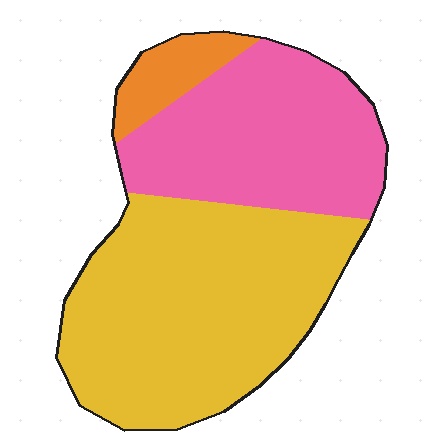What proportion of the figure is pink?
Pink covers around 35% of the figure.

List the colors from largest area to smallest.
From largest to smallest: yellow, pink, orange.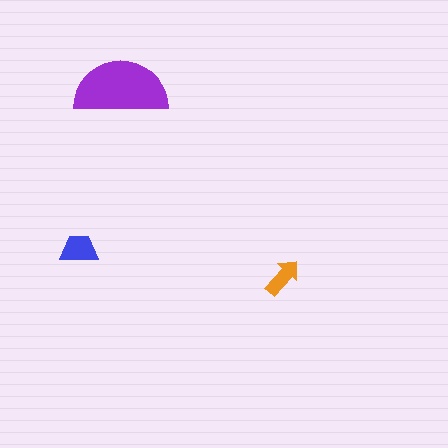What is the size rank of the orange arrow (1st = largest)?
3rd.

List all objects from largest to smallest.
The purple semicircle, the blue trapezoid, the orange arrow.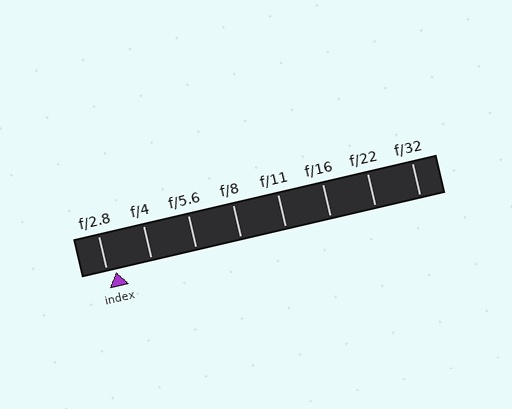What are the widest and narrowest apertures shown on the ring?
The widest aperture shown is f/2.8 and the narrowest is f/32.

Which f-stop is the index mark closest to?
The index mark is closest to f/2.8.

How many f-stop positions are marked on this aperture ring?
There are 8 f-stop positions marked.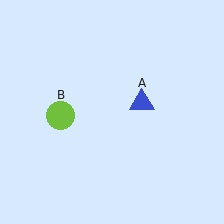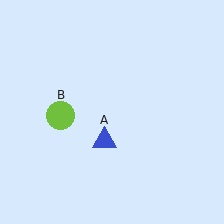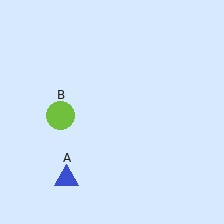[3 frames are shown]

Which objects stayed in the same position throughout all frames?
Lime circle (object B) remained stationary.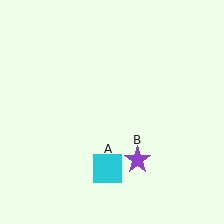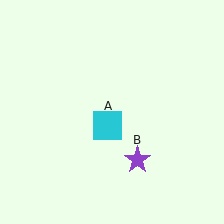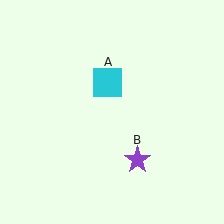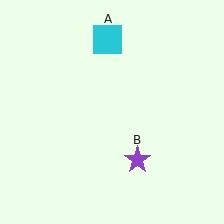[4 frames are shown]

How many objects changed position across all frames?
1 object changed position: cyan square (object A).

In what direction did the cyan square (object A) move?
The cyan square (object A) moved up.